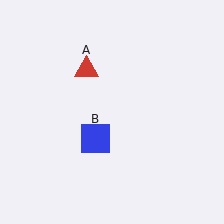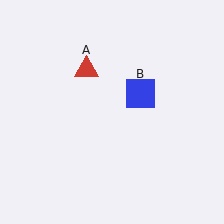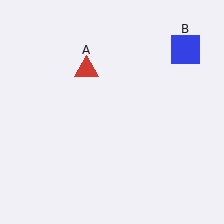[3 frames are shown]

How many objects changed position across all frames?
1 object changed position: blue square (object B).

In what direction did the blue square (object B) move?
The blue square (object B) moved up and to the right.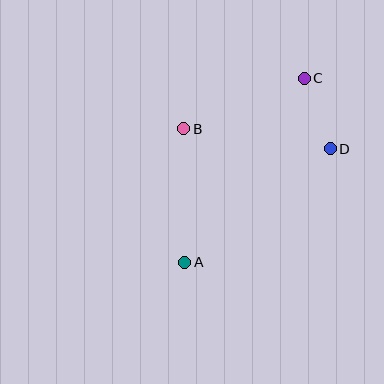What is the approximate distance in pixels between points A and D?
The distance between A and D is approximately 185 pixels.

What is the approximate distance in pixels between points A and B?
The distance between A and B is approximately 133 pixels.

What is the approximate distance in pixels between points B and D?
The distance between B and D is approximately 148 pixels.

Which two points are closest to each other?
Points C and D are closest to each other.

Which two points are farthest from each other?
Points A and C are farthest from each other.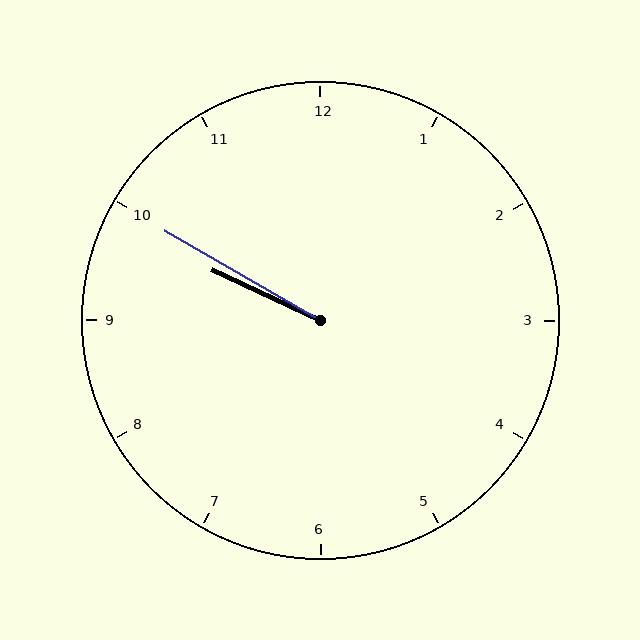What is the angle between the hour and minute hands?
Approximately 5 degrees.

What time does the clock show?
9:50.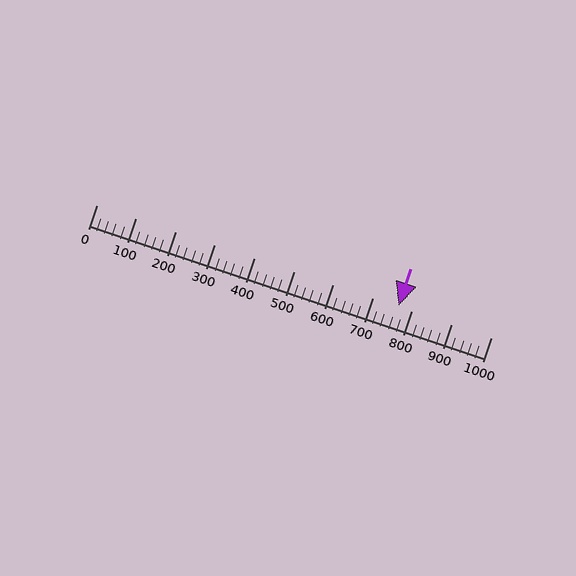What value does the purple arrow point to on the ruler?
The purple arrow points to approximately 767.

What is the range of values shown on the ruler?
The ruler shows values from 0 to 1000.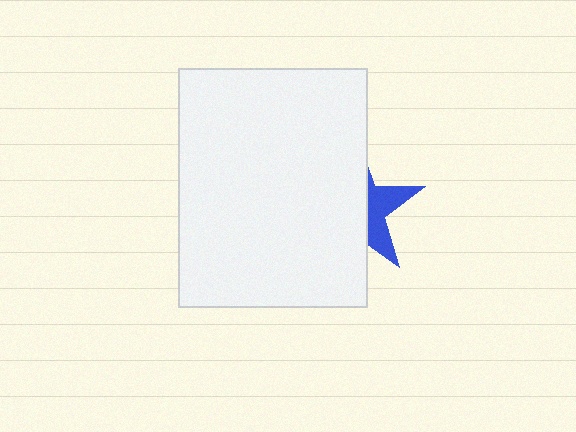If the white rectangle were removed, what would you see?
You would see the complete blue star.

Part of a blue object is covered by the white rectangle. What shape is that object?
It is a star.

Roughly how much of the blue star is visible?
A small part of it is visible (roughly 35%).